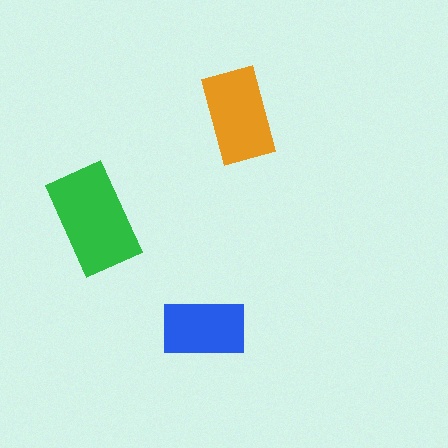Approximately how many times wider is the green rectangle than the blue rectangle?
About 1.5 times wider.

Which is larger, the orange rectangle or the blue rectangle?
The orange one.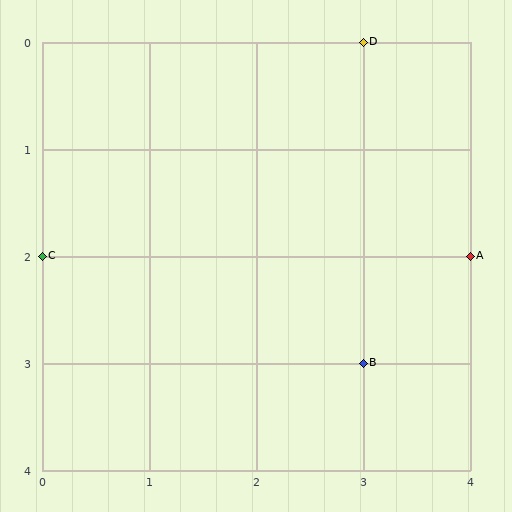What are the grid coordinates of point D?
Point D is at grid coordinates (3, 0).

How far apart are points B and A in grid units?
Points B and A are 1 column and 1 row apart (about 1.4 grid units diagonally).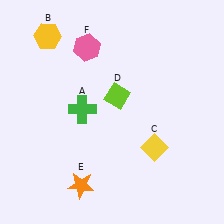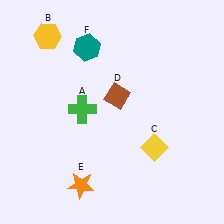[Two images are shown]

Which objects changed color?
D changed from lime to brown. F changed from pink to teal.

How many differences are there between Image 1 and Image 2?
There are 2 differences between the two images.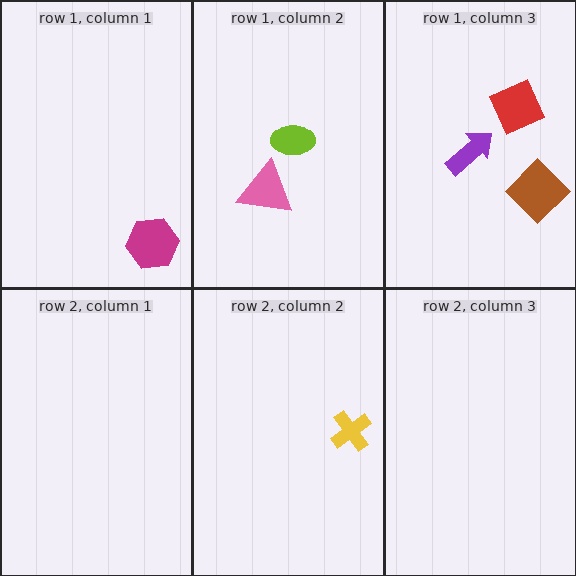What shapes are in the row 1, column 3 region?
The brown diamond, the red square, the purple arrow.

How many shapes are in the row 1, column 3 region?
3.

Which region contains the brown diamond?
The row 1, column 3 region.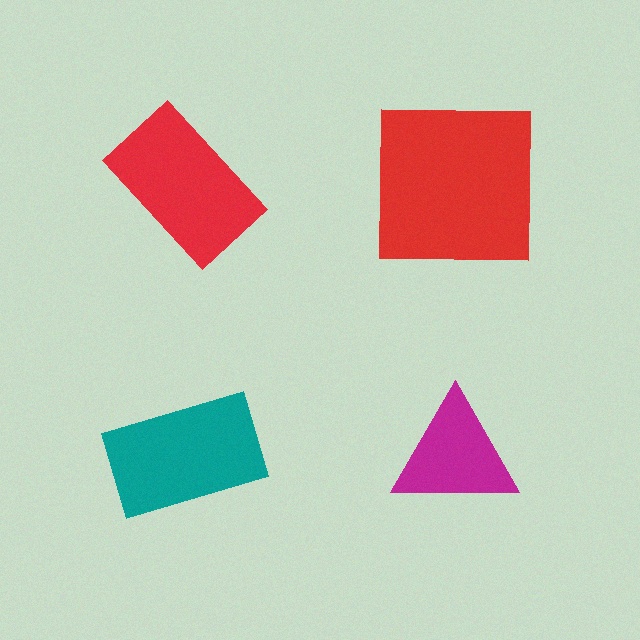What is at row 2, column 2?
A magenta triangle.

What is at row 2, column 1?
A teal rectangle.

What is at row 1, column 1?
A red rectangle.